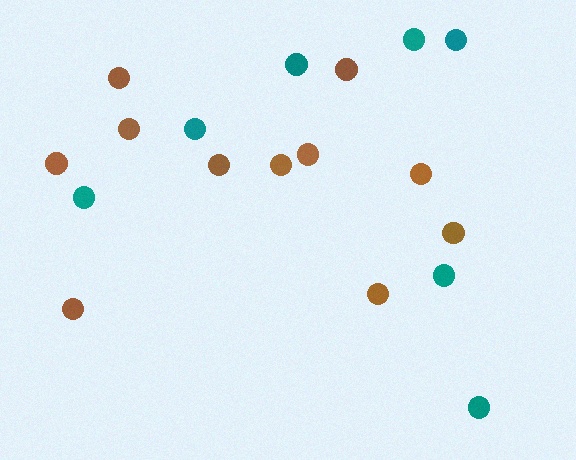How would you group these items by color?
There are 2 groups: one group of teal circles (7) and one group of brown circles (11).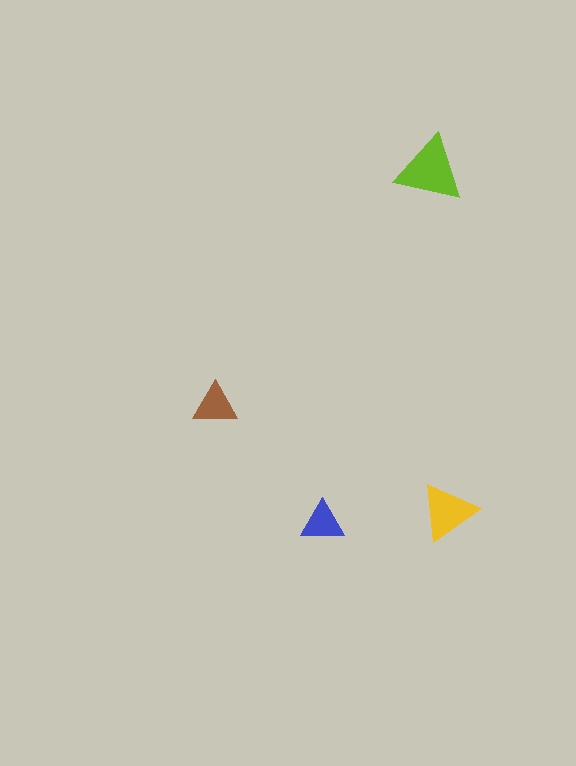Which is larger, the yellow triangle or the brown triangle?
The yellow one.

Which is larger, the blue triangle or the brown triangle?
The brown one.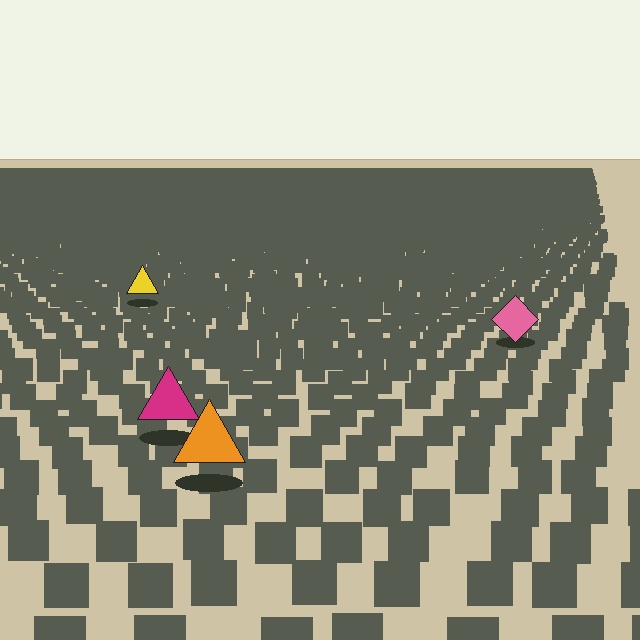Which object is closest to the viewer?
The orange triangle is closest. The texture marks near it are larger and more spread out.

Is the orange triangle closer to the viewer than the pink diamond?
Yes. The orange triangle is closer — you can tell from the texture gradient: the ground texture is coarser near it.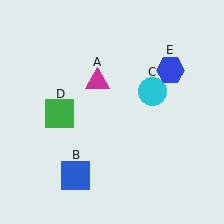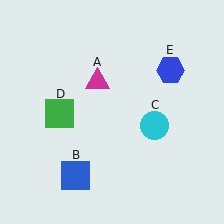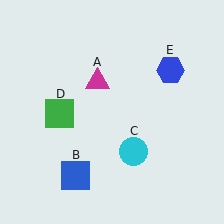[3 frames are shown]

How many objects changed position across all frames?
1 object changed position: cyan circle (object C).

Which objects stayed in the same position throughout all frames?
Magenta triangle (object A) and blue square (object B) and green square (object D) and blue hexagon (object E) remained stationary.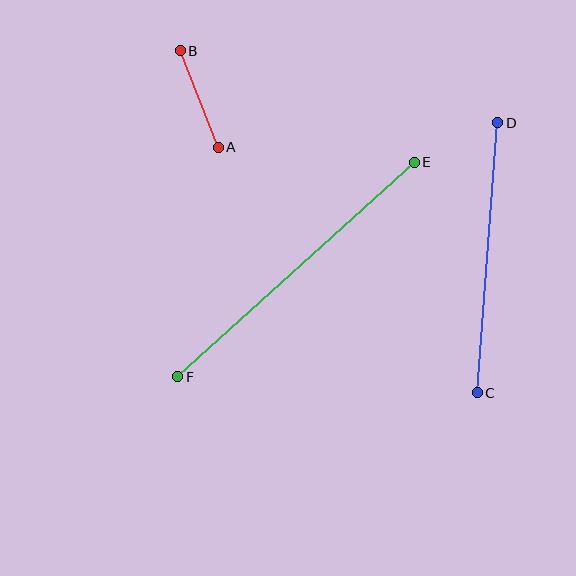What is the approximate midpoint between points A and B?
The midpoint is at approximately (199, 99) pixels.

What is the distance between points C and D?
The distance is approximately 271 pixels.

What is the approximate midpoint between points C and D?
The midpoint is at approximately (487, 258) pixels.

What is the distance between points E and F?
The distance is approximately 319 pixels.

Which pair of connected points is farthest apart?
Points E and F are farthest apart.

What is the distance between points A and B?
The distance is approximately 104 pixels.